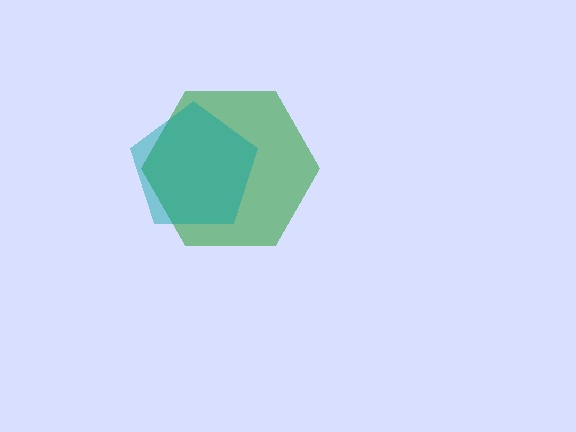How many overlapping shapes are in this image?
There are 2 overlapping shapes in the image.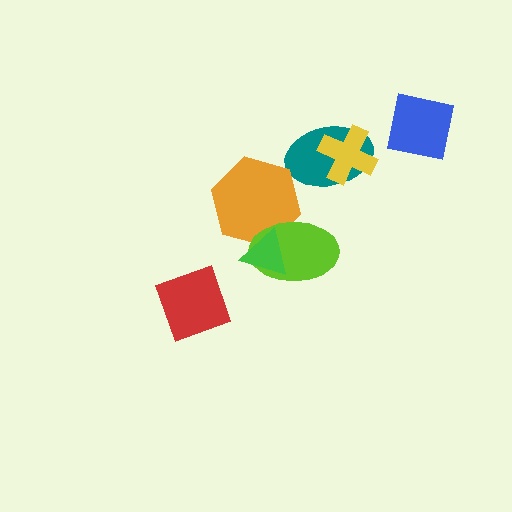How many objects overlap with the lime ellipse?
2 objects overlap with the lime ellipse.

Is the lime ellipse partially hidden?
Yes, it is partially covered by another shape.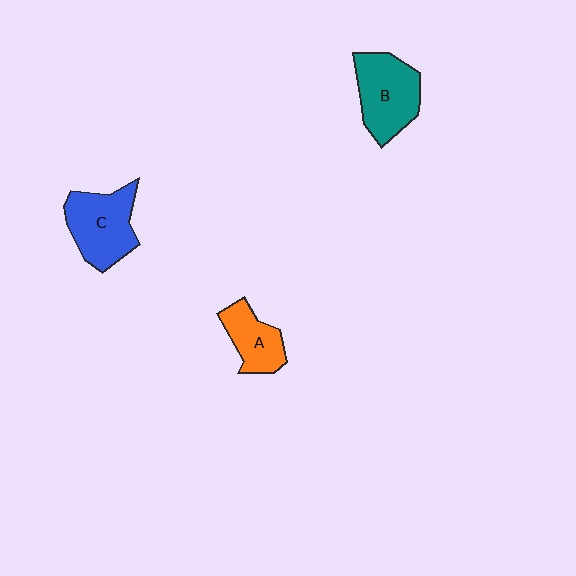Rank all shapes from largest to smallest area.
From largest to smallest: B (teal), C (blue), A (orange).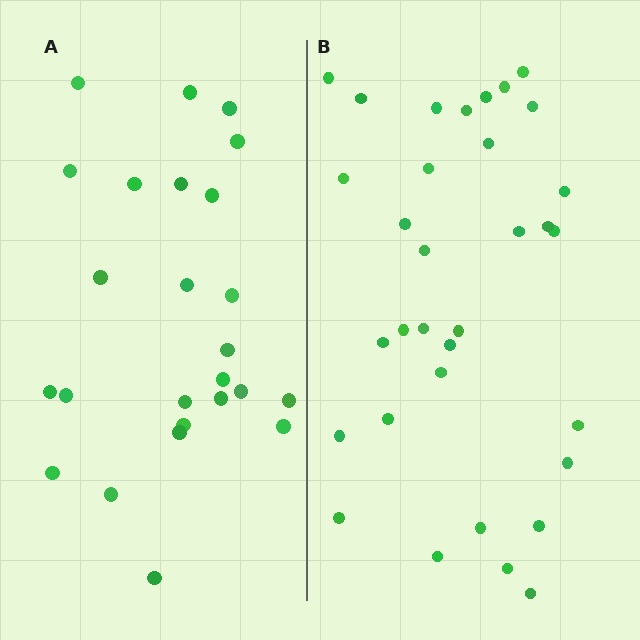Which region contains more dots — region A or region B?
Region B (the right region) has more dots.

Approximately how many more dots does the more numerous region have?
Region B has roughly 8 or so more dots than region A.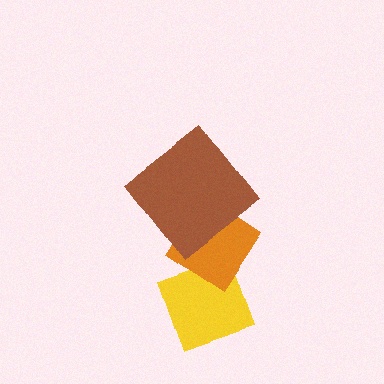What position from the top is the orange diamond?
The orange diamond is 2nd from the top.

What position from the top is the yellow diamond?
The yellow diamond is 3rd from the top.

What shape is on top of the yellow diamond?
The orange diamond is on top of the yellow diamond.